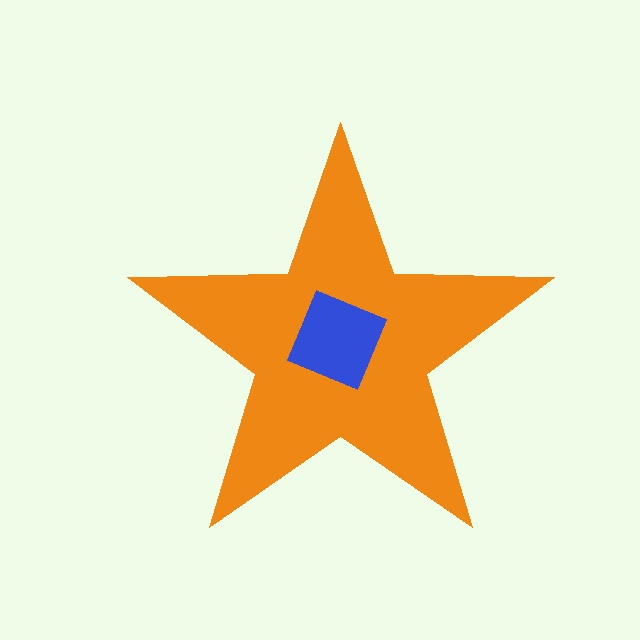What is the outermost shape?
The orange star.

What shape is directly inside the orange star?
The blue diamond.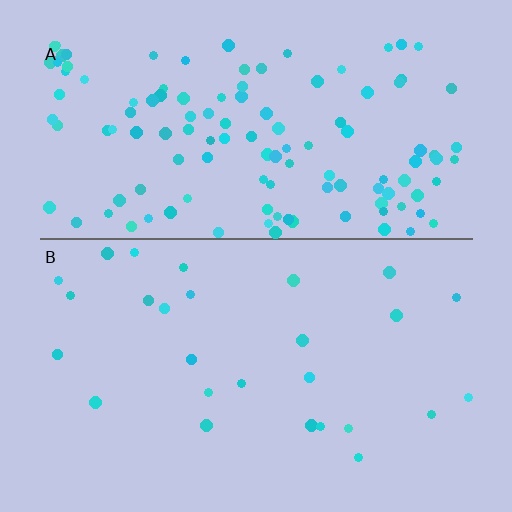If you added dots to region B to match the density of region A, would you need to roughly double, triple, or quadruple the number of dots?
Approximately quadruple.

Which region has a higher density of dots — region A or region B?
A (the top).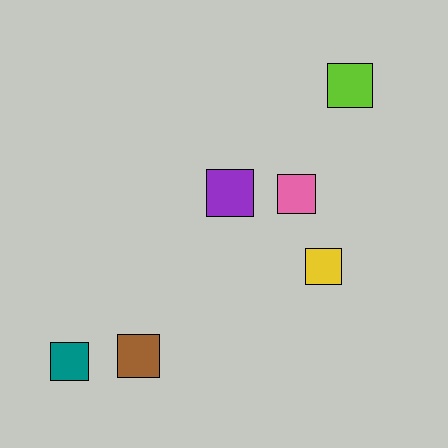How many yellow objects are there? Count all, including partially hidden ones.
There is 1 yellow object.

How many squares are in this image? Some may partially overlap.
There are 6 squares.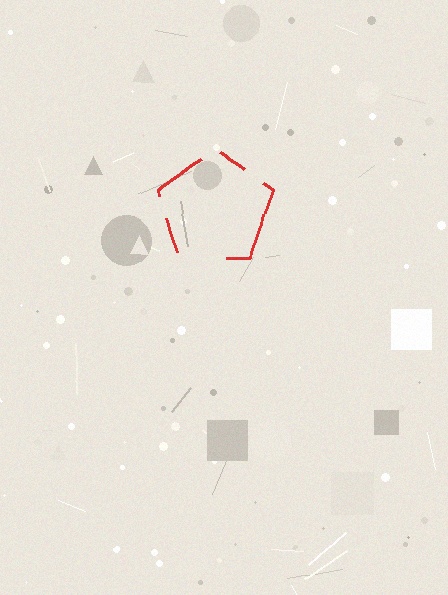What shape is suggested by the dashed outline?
The dashed outline suggests a pentagon.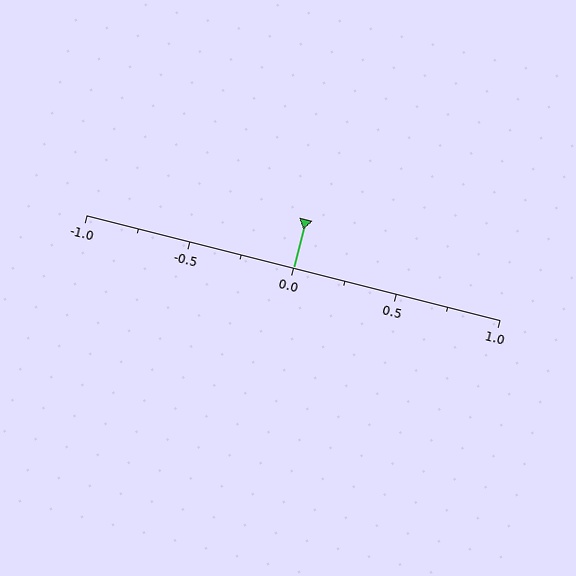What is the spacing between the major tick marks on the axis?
The major ticks are spaced 0.5 apart.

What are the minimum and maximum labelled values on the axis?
The axis runs from -1.0 to 1.0.